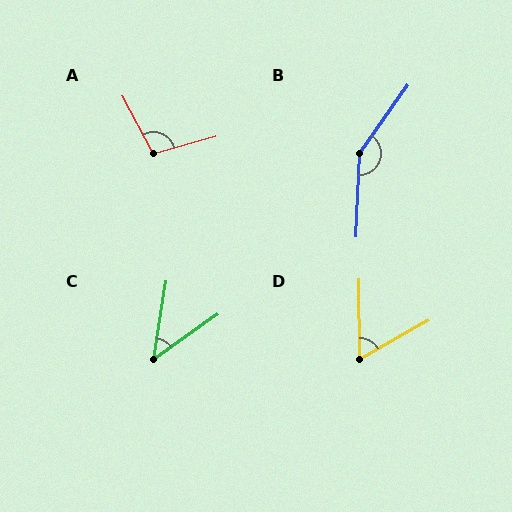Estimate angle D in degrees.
Approximately 61 degrees.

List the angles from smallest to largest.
C (45°), D (61°), A (102°), B (148°).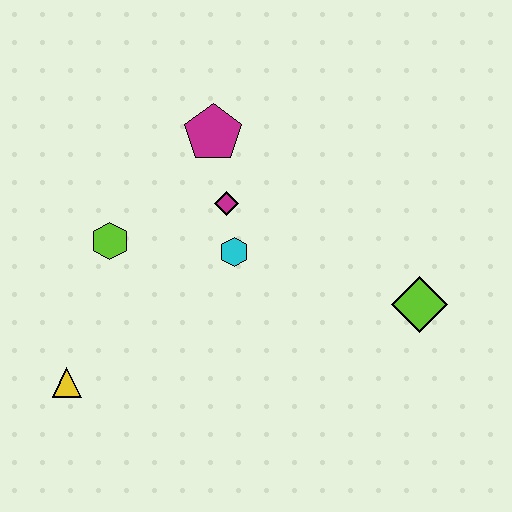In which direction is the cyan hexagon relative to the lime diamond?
The cyan hexagon is to the left of the lime diamond.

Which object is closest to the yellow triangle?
The lime hexagon is closest to the yellow triangle.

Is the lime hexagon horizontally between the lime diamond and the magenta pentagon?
No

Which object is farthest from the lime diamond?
The yellow triangle is farthest from the lime diamond.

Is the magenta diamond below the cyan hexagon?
No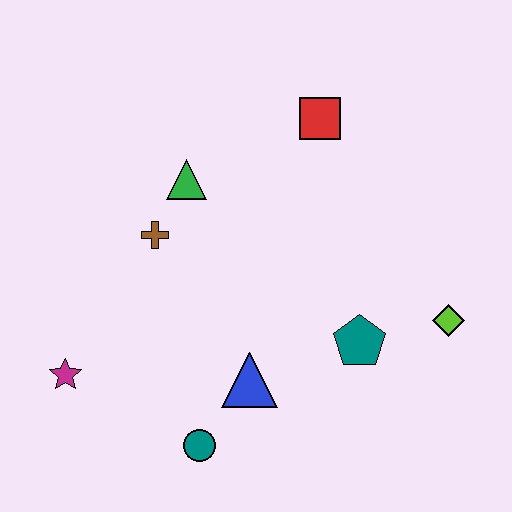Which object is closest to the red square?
The green triangle is closest to the red square.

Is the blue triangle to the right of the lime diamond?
No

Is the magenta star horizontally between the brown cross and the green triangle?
No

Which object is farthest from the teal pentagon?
The magenta star is farthest from the teal pentagon.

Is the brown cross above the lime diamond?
Yes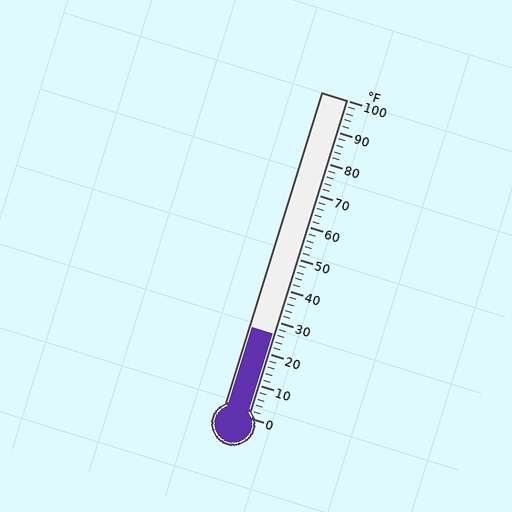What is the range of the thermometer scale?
The thermometer scale ranges from 0°F to 100°F.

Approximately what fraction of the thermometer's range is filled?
The thermometer is filled to approximately 25% of its range.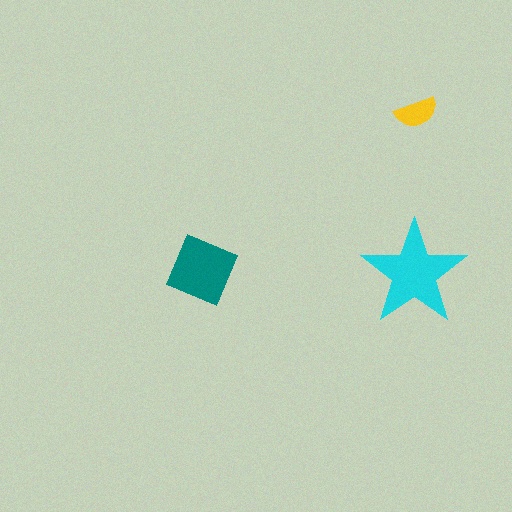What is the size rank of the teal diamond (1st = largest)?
2nd.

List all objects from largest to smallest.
The cyan star, the teal diamond, the yellow semicircle.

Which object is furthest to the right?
The yellow semicircle is rightmost.